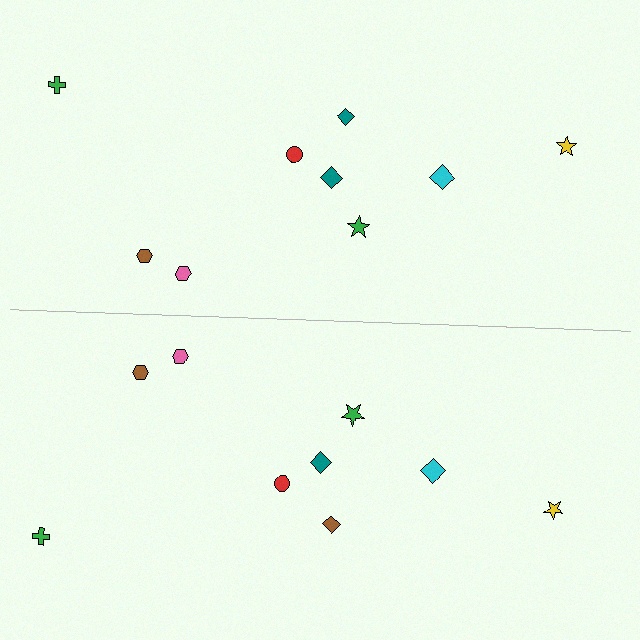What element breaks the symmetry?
The brown diamond on the bottom side breaks the symmetry — its mirror counterpart is teal.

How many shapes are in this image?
There are 18 shapes in this image.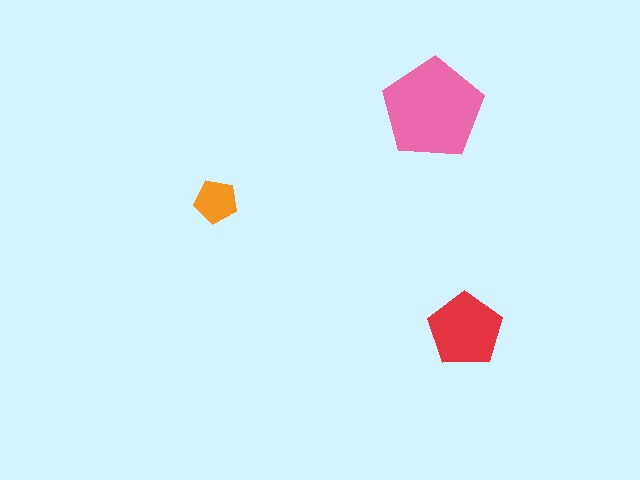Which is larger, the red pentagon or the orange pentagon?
The red one.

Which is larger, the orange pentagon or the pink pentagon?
The pink one.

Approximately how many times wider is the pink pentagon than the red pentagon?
About 1.5 times wider.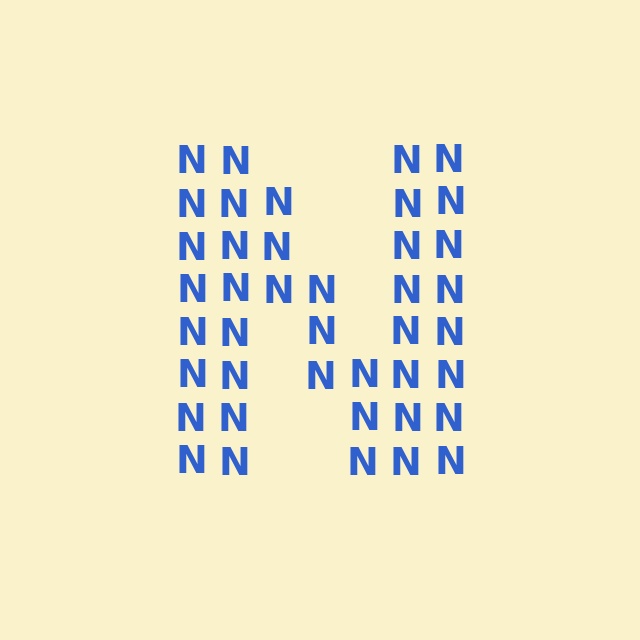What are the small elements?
The small elements are letter N's.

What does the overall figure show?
The overall figure shows the letter N.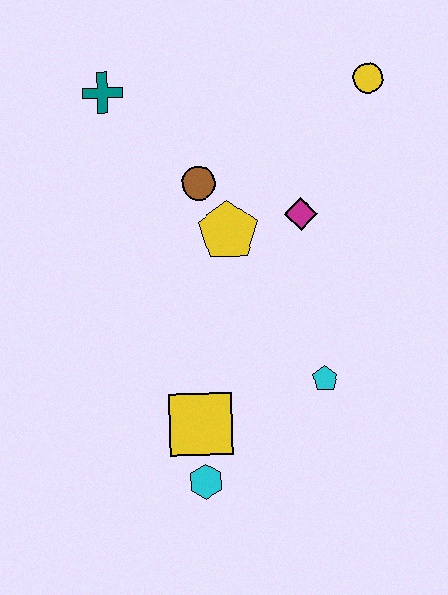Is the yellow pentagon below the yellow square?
No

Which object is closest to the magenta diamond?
The yellow pentagon is closest to the magenta diamond.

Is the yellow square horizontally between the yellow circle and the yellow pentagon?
No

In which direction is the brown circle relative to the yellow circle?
The brown circle is to the left of the yellow circle.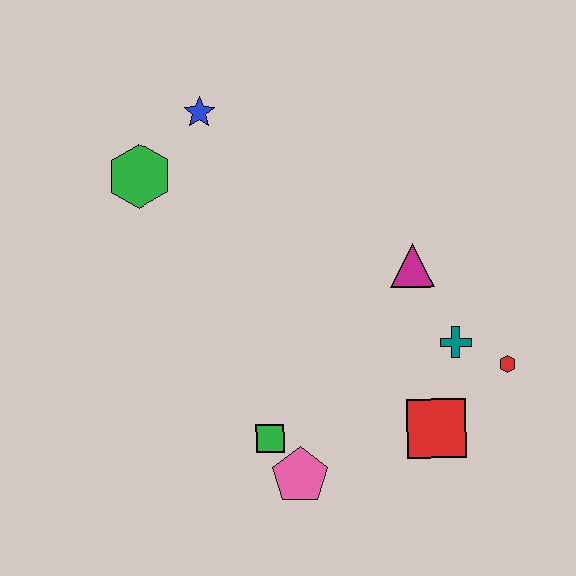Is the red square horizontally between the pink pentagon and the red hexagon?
Yes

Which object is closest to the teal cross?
The red hexagon is closest to the teal cross.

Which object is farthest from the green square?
The blue star is farthest from the green square.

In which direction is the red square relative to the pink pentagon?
The red square is to the right of the pink pentagon.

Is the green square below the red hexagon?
Yes